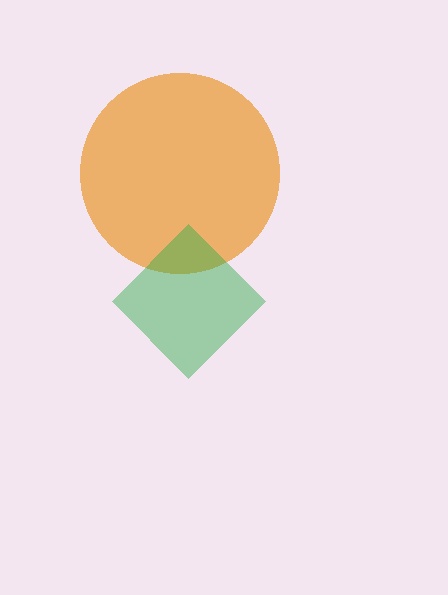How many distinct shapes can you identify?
There are 2 distinct shapes: an orange circle, a green diamond.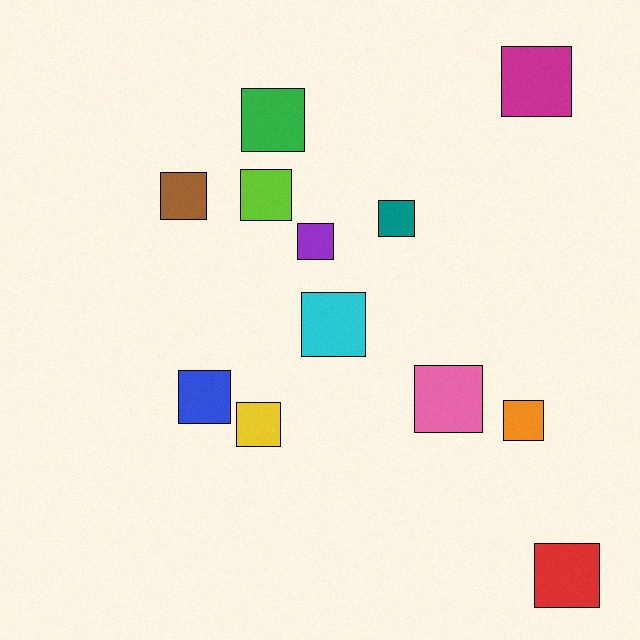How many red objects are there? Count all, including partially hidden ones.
There is 1 red object.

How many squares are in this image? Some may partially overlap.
There are 12 squares.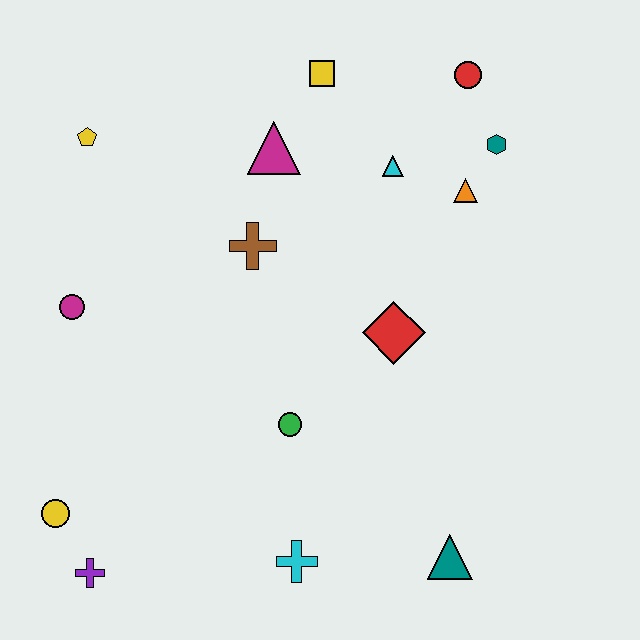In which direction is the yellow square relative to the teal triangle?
The yellow square is above the teal triangle.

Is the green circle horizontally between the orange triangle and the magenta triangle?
Yes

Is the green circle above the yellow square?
No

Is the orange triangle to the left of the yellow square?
No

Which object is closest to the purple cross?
The yellow circle is closest to the purple cross.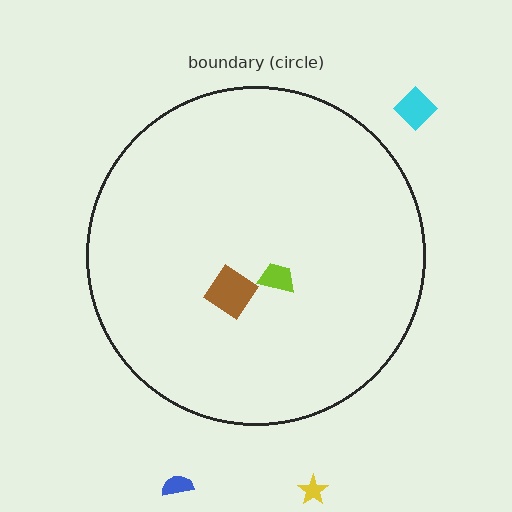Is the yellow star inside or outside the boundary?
Outside.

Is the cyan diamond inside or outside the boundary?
Outside.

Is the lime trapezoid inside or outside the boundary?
Inside.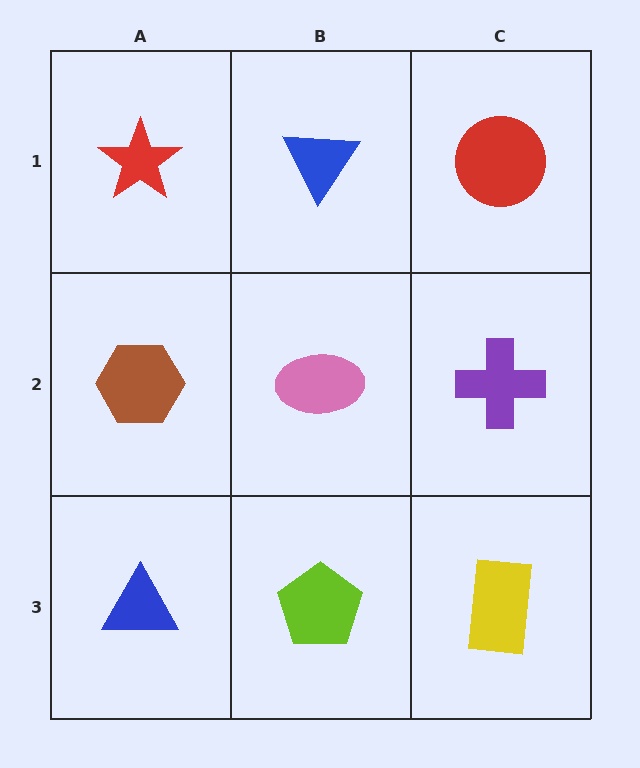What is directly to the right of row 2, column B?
A purple cross.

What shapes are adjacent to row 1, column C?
A purple cross (row 2, column C), a blue triangle (row 1, column B).